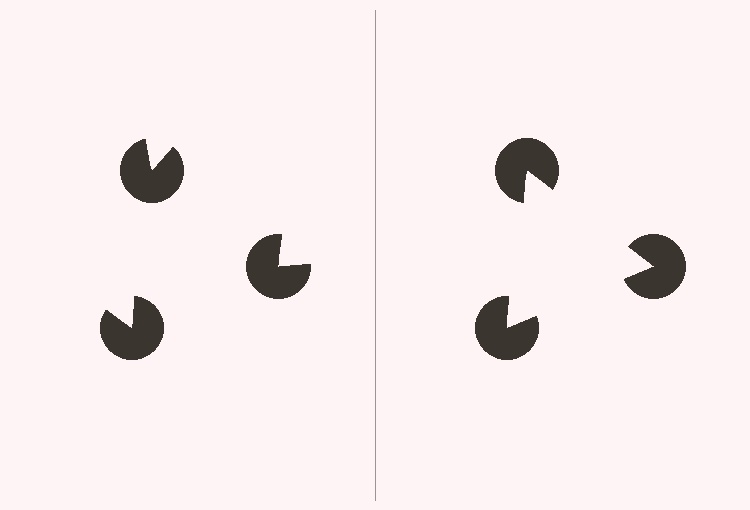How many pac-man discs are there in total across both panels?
6 — 3 on each side.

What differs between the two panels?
The pac-man discs are positioned identically on both sides; only the wedge orientations differ. On the right they align to a triangle; on the left they are misaligned.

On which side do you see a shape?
An illusory triangle appears on the right side. On the left side the wedge cuts are rotated, so no coherent shape forms.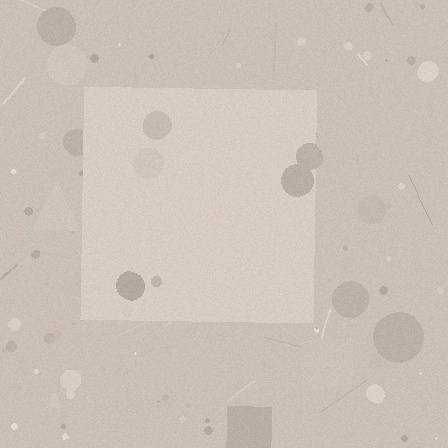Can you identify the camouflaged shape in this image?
The camouflaged shape is a square.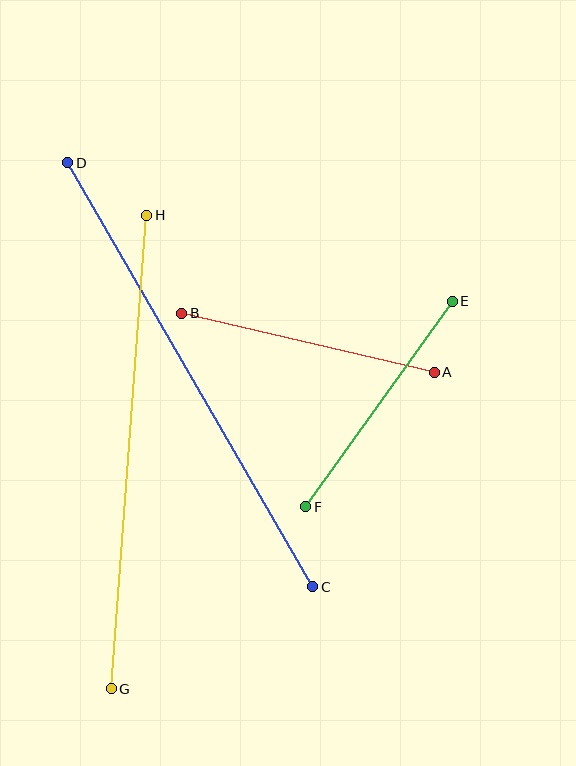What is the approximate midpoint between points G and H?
The midpoint is at approximately (129, 452) pixels.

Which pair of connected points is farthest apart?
Points C and D are farthest apart.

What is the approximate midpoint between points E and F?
The midpoint is at approximately (379, 404) pixels.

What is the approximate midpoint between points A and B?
The midpoint is at approximately (308, 343) pixels.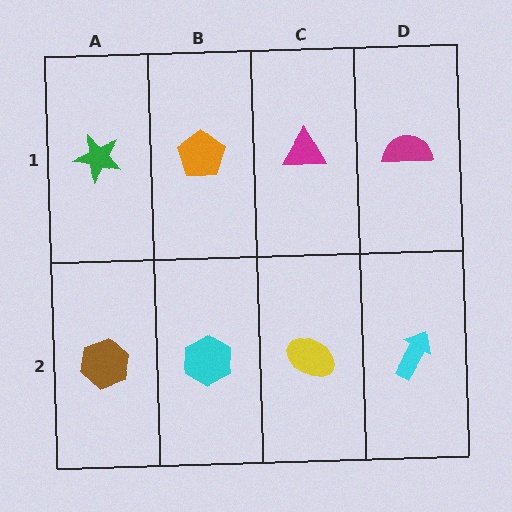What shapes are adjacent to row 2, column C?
A magenta triangle (row 1, column C), a cyan hexagon (row 2, column B), a cyan arrow (row 2, column D).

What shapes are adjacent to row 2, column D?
A magenta semicircle (row 1, column D), a yellow ellipse (row 2, column C).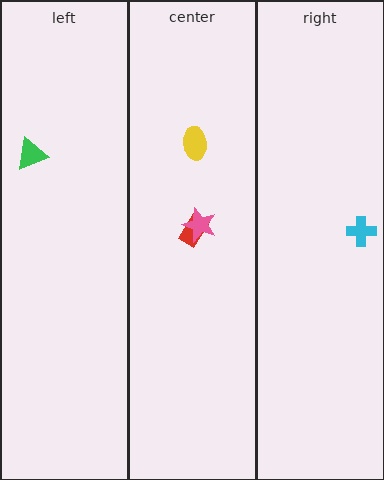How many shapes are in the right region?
1.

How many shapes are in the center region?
3.